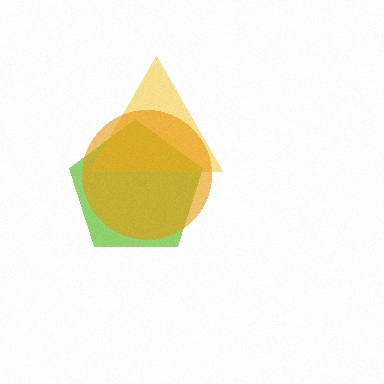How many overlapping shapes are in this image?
There are 3 overlapping shapes in the image.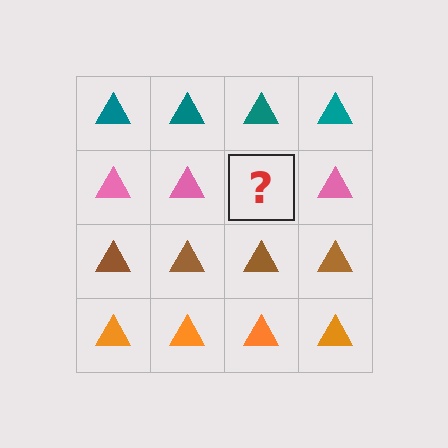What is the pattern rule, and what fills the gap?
The rule is that each row has a consistent color. The gap should be filled with a pink triangle.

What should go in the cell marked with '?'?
The missing cell should contain a pink triangle.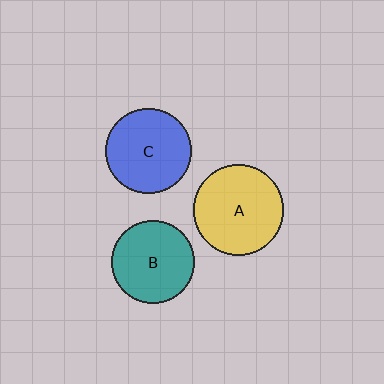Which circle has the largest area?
Circle A (yellow).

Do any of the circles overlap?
No, none of the circles overlap.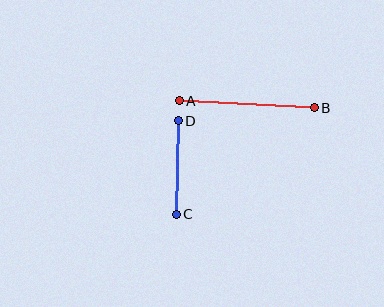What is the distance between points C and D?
The distance is approximately 93 pixels.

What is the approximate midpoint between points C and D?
The midpoint is at approximately (177, 168) pixels.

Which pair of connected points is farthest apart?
Points A and B are farthest apart.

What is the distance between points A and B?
The distance is approximately 135 pixels.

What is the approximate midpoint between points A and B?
The midpoint is at approximately (247, 104) pixels.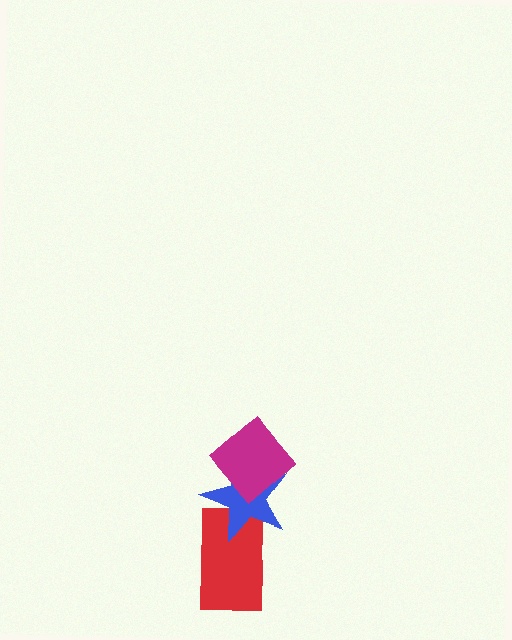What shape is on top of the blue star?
The magenta diamond is on top of the blue star.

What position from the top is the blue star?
The blue star is 2nd from the top.